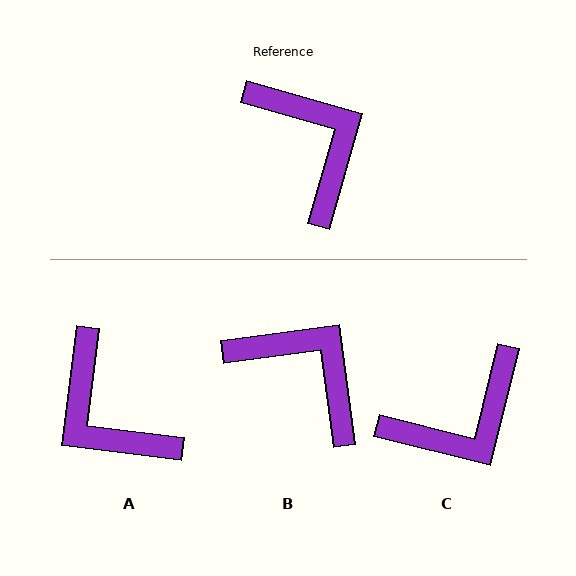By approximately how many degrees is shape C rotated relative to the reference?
Approximately 88 degrees clockwise.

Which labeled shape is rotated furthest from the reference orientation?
A, about 171 degrees away.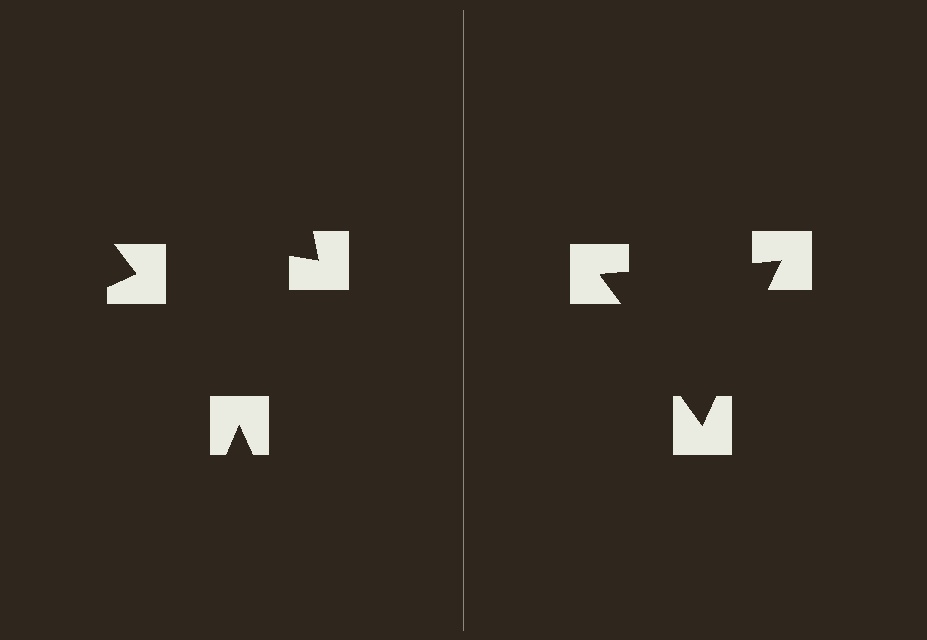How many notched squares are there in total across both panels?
6 — 3 on each side.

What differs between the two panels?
The notched squares are positioned identically on both sides; only the wedge orientations differ. On the right they align to a triangle; on the left they are misaligned.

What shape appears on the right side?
An illusory triangle.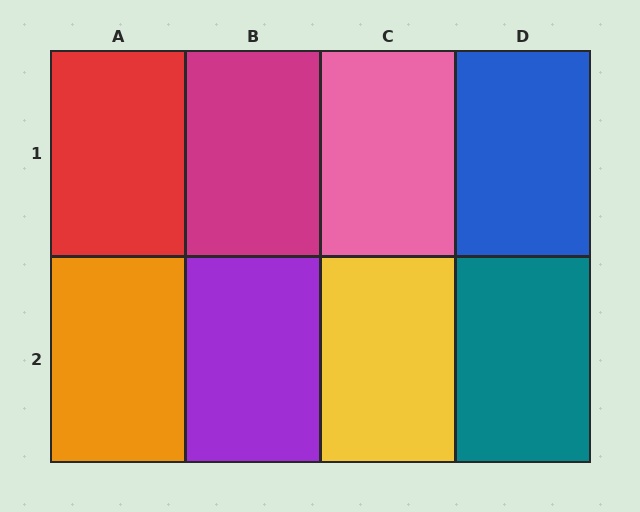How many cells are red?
1 cell is red.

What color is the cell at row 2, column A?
Orange.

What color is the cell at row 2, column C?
Yellow.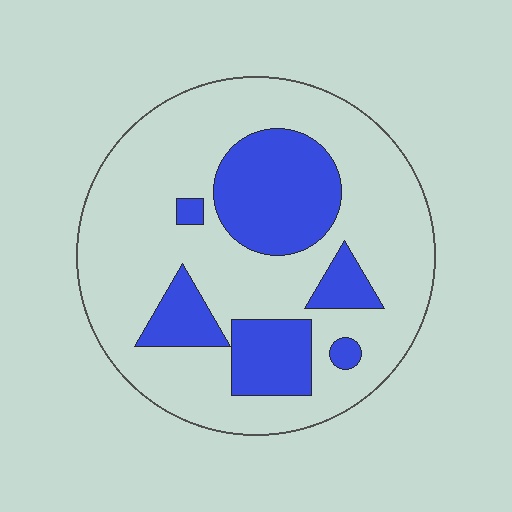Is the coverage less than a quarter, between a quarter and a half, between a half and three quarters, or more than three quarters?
Between a quarter and a half.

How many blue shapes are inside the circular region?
6.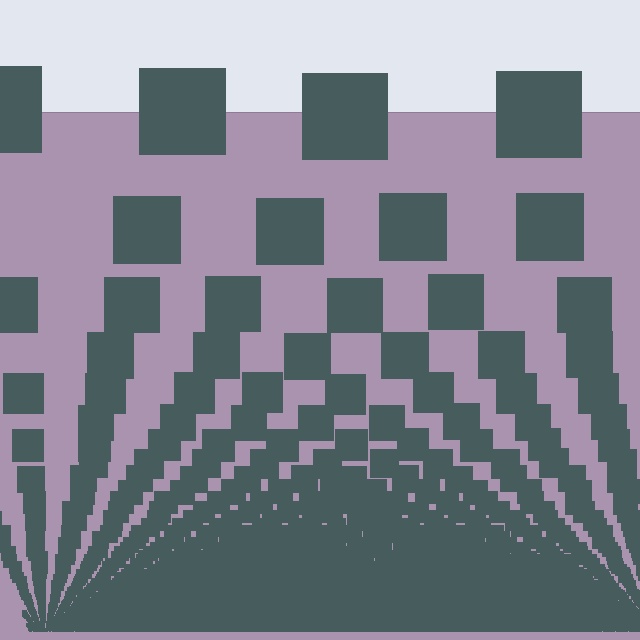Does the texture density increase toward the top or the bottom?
Density increases toward the bottom.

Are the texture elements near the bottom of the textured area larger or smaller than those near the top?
Smaller. The gradient is inverted — elements near the bottom are smaller and denser.